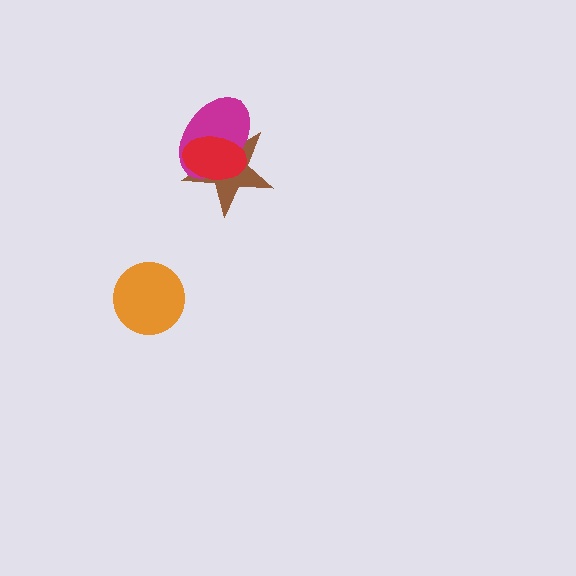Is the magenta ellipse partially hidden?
Yes, it is partially covered by another shape.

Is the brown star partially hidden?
Yes, it is partially covered by another shape.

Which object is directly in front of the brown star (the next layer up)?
The magenta ellipse is directly in front of the brown star.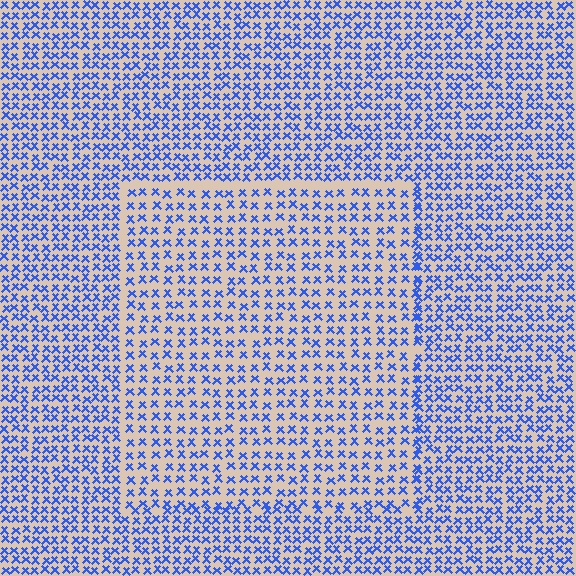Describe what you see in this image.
The image contains small blue elements arranged at two different densities. A rectangle-shaped region is visible where the elements are less densely packed than the surrounding area.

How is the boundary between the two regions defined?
The boundary is defined by a change in element density (approximately 1.5x ratio). All elements are the same color, size, and shape.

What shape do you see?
I see a rectangle.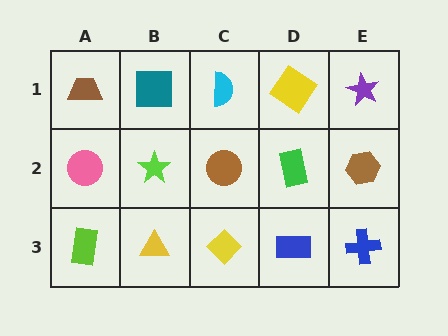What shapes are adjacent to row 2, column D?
A yellow diamond (row 1, column D), a blue rectangle (row 3, column D), a brown circle (row 2, column C), a brown hexagon (row 2, column E).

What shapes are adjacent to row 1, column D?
A green rectangle (row 2, column D), a cyan semicircle (row 1, column C), a purple star (row 1, column E).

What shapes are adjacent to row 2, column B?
A teal square (row 1, column B), a yellow triangle (row 3, column B), a pink circle (row 2, column A), a brown circle (row 2, column C).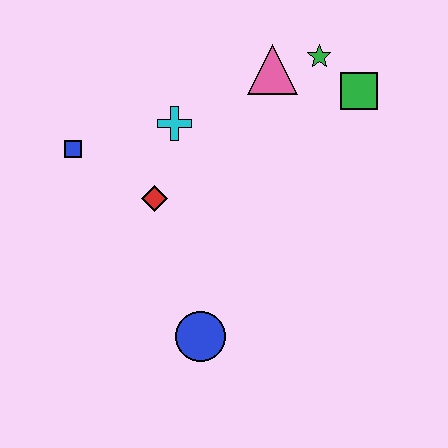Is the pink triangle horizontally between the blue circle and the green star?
Yes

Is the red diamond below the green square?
Yes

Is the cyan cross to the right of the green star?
No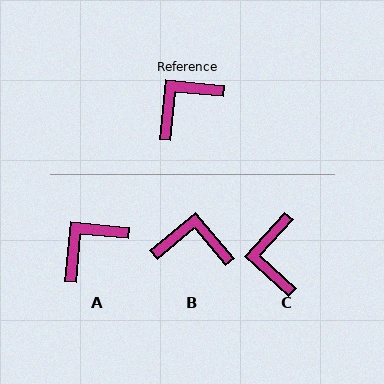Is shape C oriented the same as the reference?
No, it is off by about 53 degrees.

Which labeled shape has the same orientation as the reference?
A.